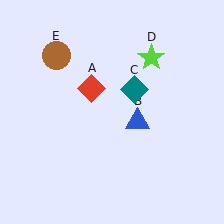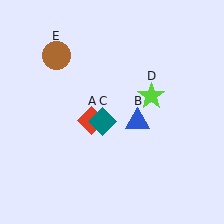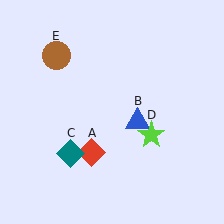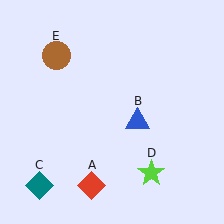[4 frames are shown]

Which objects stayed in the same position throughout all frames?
Blue triangle (object B) and brown circle (object E) remained stationary.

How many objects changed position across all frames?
3 objects changed position: red diamond (object A), teal diamond (object C), lime star (object D).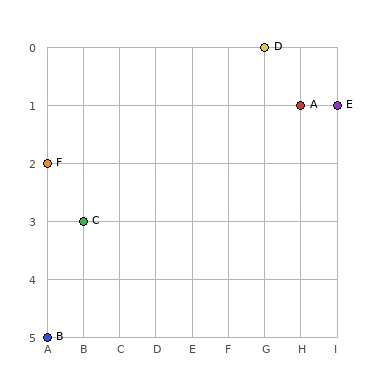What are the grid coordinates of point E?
Point E is at grid coordinates (I, 1).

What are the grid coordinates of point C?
Point C is at grid coordinates (B, 3).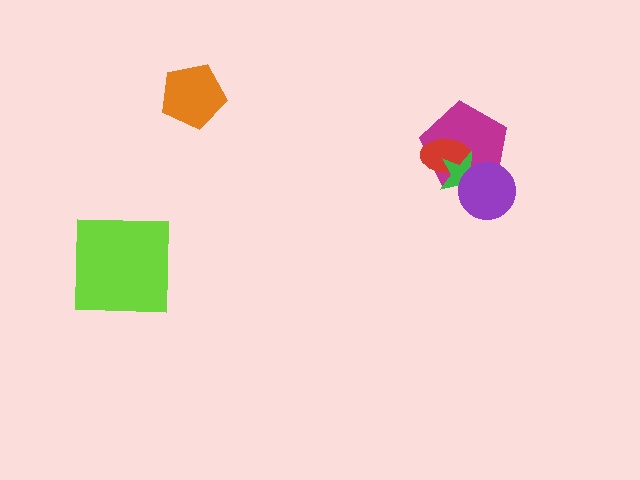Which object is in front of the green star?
The purple circle is in front of the green star.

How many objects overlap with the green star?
3 objects overlap with the green star.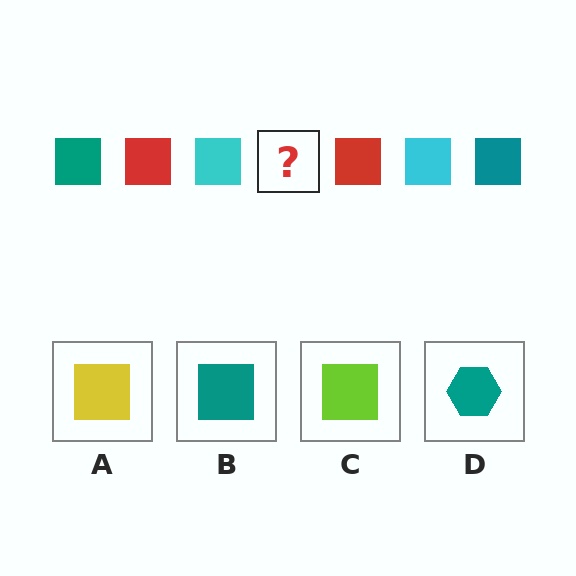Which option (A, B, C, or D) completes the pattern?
B.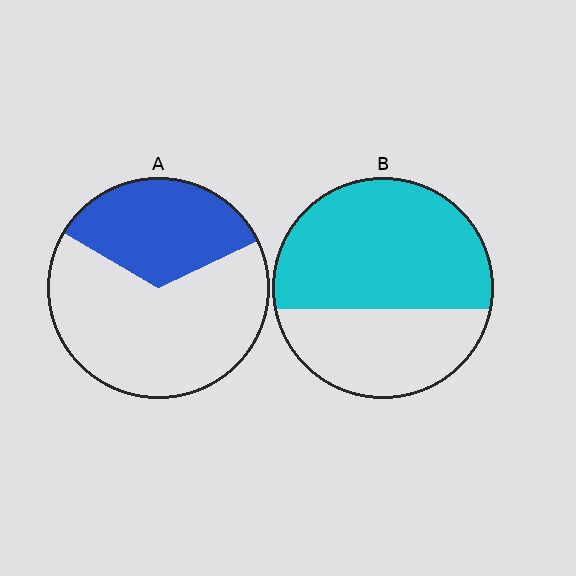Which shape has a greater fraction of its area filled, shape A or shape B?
Shape B.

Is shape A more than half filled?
No.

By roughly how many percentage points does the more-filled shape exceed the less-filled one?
By roughly 25 percentage points (B over A).